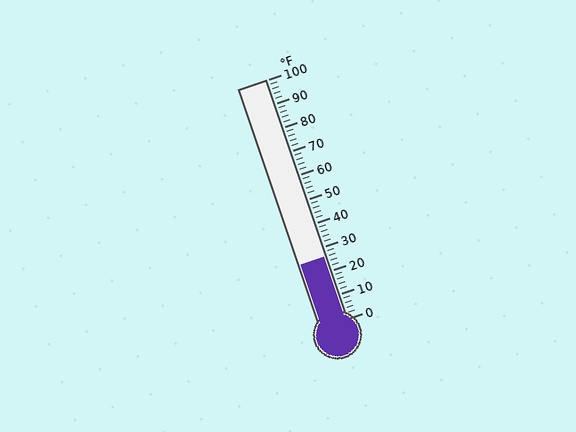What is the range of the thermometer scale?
The thermometer scale ranges from 0°F to 100°F.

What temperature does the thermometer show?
The thermometer shows approximately 26°F.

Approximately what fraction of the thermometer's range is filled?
The thermometer is filled to approximately 25% of its range.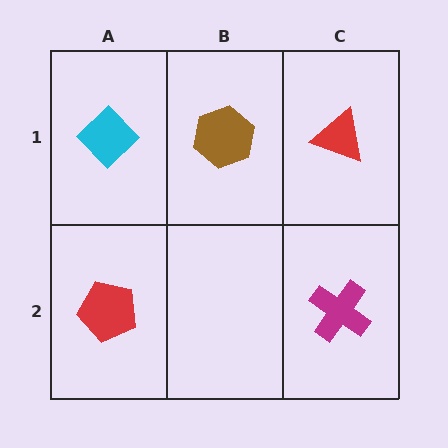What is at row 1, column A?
A cyan diamond.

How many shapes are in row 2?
2 shapes.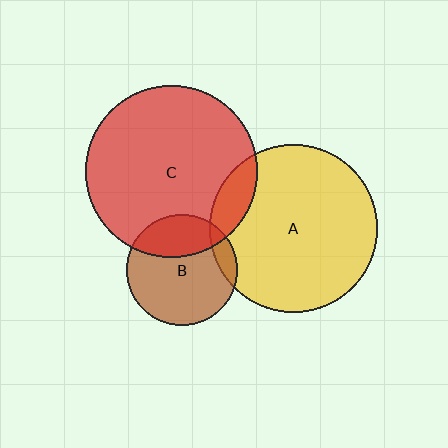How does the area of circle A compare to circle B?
Approximately 2.3 times.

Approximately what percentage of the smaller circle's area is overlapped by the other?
Approximately 30%.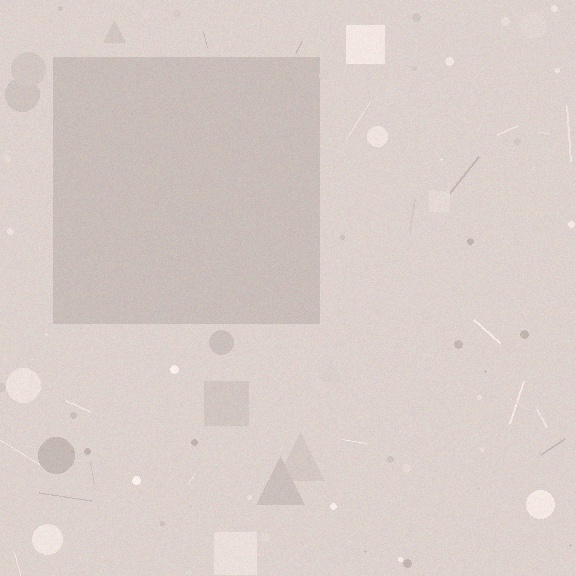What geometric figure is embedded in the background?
A square is embedded in the background.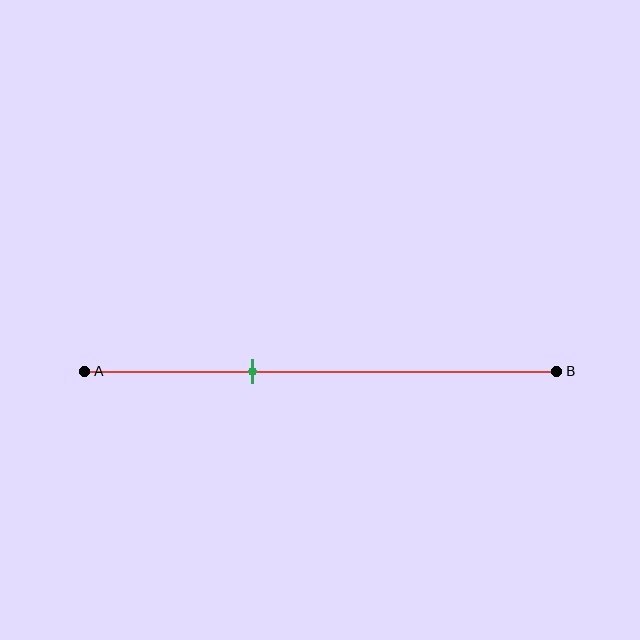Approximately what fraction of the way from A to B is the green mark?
The green mark is approximately 35% of the way from A to B.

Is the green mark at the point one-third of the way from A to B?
Yes, the mark is approximately at the one-third point.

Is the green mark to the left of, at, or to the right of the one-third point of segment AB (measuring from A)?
The green mark is approximately at the one-third point of segment AB.